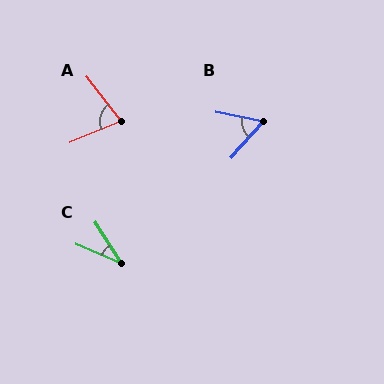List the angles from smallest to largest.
C (35°), B (60°), A (75°).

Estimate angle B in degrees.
Approximately 60 degrees.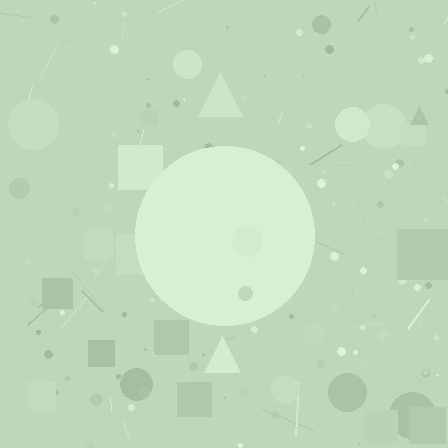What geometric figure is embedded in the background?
A circle is embedded in the background.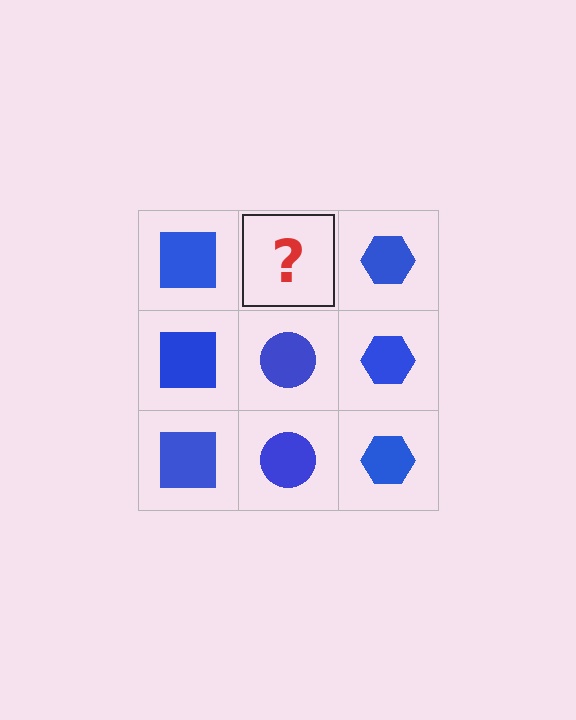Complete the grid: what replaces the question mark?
The question mark should be replaced with a blue circle.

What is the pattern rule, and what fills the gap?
The rule is that each column has a consistent shape. The gap should be filled with a blue circle.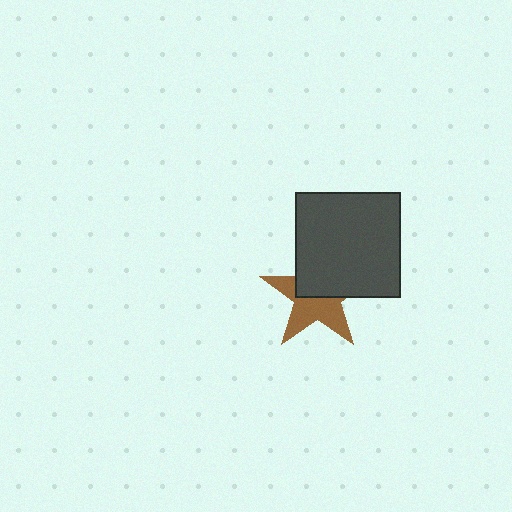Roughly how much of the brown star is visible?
About half of it is visible (roughly 53%).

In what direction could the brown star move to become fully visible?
The brown star could move down. That would shift it out from behind the dark gray square entirely.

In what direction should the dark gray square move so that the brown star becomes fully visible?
The dark gray square should move up. That is the shortest direction to clear the overlap and leave the brown star fully visible.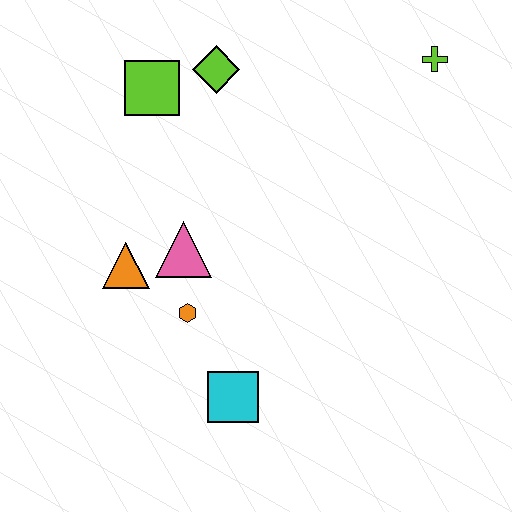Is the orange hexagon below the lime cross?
Yes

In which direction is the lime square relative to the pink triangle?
The lime square is above the pink triangle.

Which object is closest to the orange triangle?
The pink triangle is closest to the orange triangle.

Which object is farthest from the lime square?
The cyan square is farthest from the lime square.